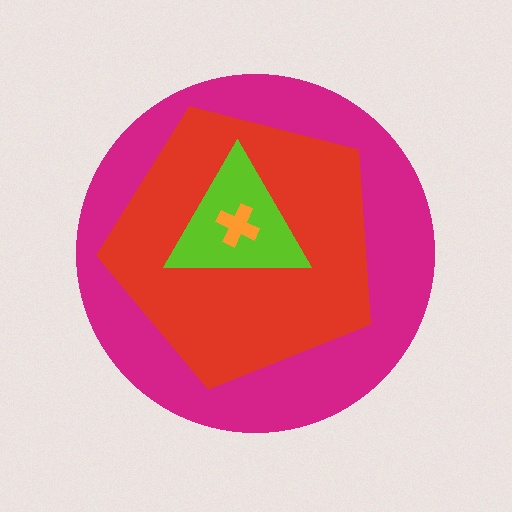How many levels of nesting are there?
4.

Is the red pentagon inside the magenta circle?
Yes.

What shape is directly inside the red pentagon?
The lime triangle.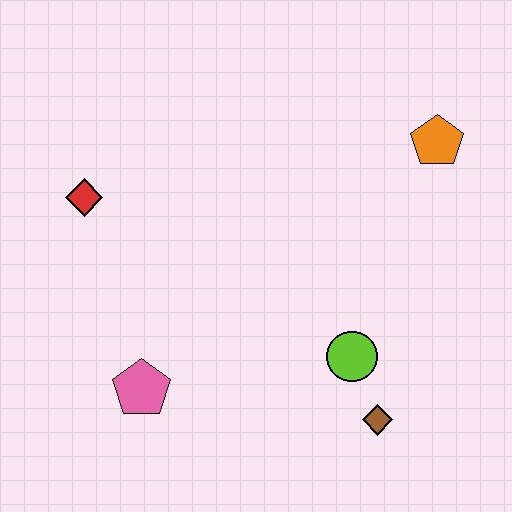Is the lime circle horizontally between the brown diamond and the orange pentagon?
No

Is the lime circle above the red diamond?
No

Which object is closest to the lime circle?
The brown diamond is closest to the lime circle.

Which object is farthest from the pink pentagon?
The orange pentagon is farthest from the pink pentagon.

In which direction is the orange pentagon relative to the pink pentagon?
The orange pentagon is to the right of the pink pentagon.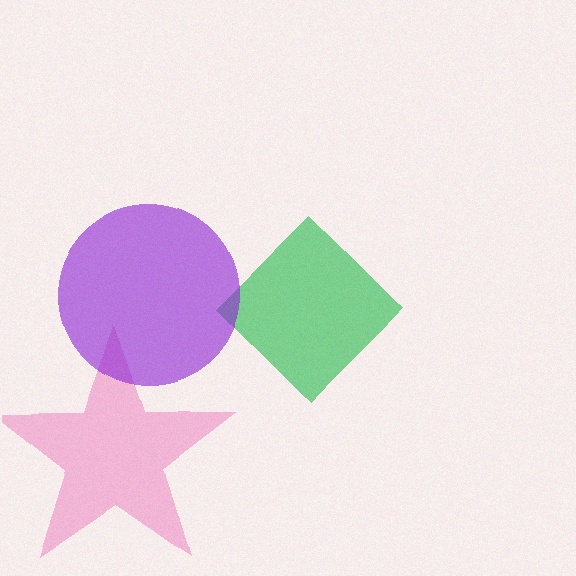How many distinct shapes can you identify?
There are 3 distinct shapes: a pink star, a green diamond, a purple circle.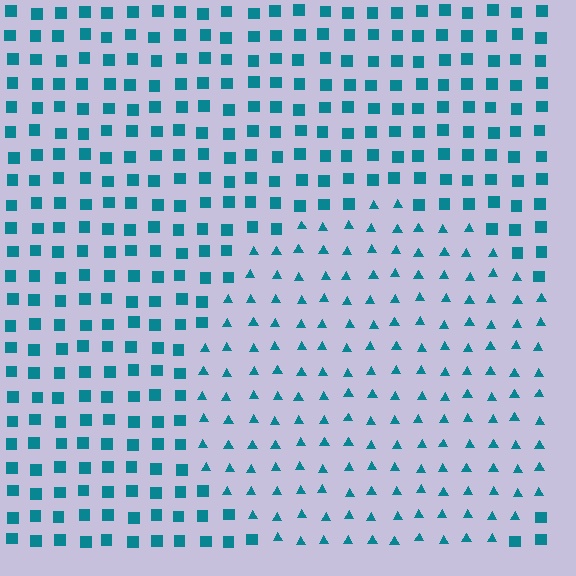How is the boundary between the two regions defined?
The boundary is defined by a change in element shape: triangles inside vs. squares outside. All elements share the same color and spacing.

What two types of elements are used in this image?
The image uses triangles inside the circle region and squares outside it.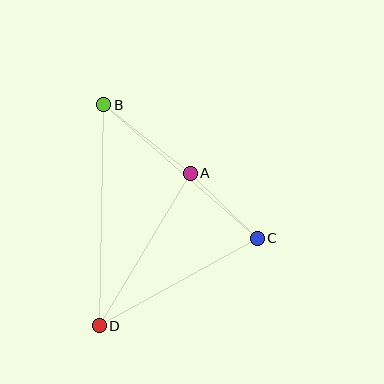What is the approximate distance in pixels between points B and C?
The distance between B and C is approximately 203 pixels.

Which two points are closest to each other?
Points A and C are closest to each other.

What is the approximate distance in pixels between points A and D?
The distance between A and D is approximately 177 pixels.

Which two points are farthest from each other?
Points B and D are farthest from each other.